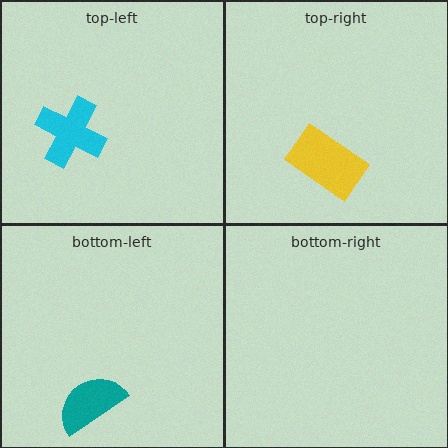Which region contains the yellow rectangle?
The top-right region.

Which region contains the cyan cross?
The top-left region.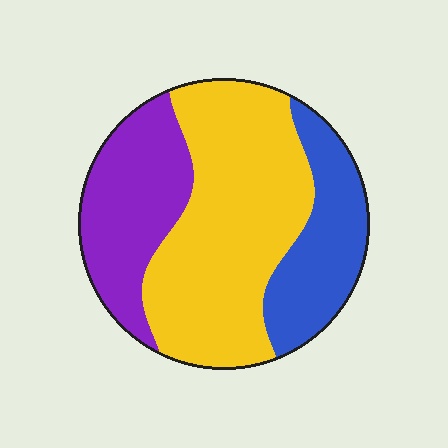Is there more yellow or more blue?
Yellow.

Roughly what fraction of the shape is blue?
Blue takes up about one fifth (1/5) of the shape.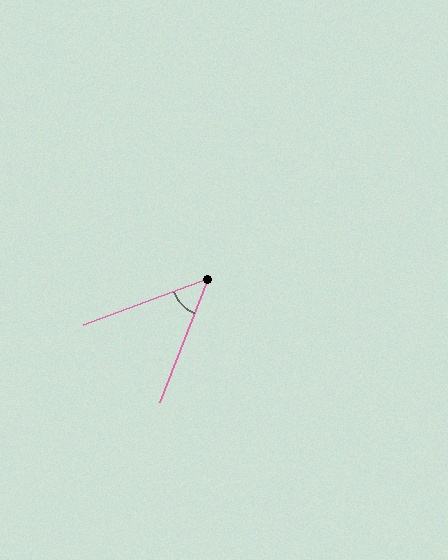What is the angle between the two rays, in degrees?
Approximately 48 degrees.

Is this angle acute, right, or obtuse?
It is acute.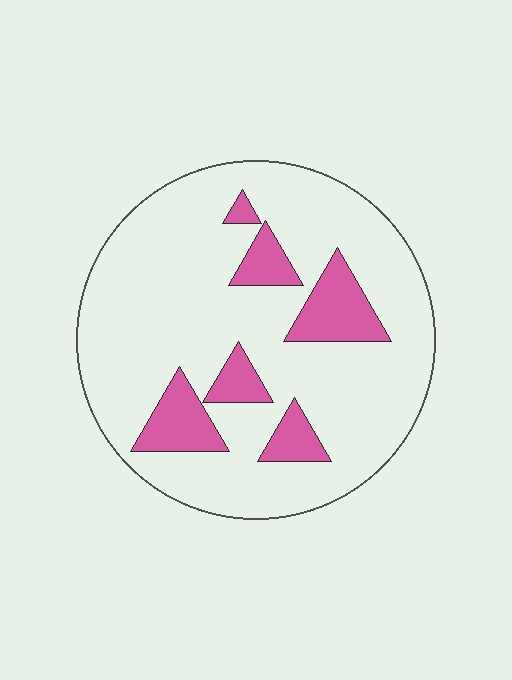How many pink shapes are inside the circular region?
6.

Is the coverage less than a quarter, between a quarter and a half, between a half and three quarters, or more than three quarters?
Less than a quarter.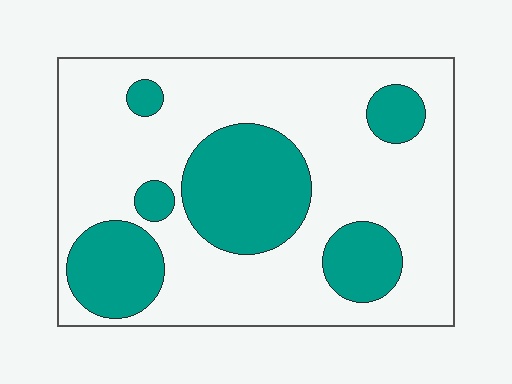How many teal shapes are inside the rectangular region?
6.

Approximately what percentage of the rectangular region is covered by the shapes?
Approximately 30%.